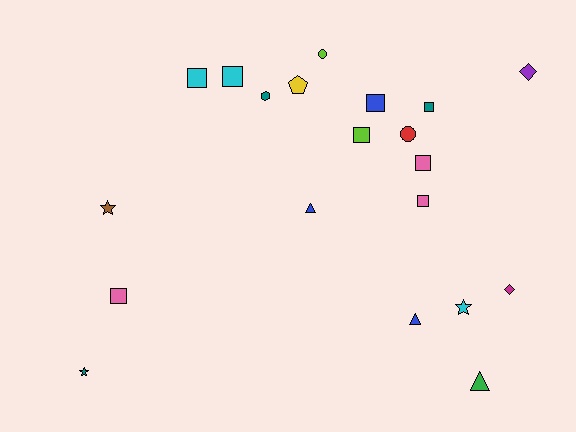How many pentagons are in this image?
There is 1 pentagon.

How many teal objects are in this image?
There are 3 teal objects.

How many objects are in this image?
There are 20 objects.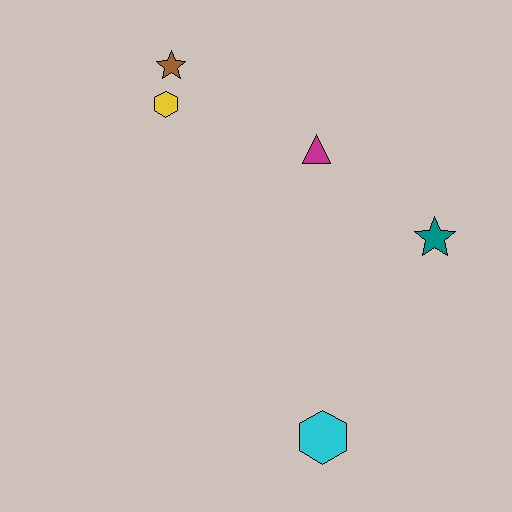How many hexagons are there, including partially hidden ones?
There are 2 hexagons.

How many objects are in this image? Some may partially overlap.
There are 5 objects.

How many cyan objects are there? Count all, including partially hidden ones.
There is 1 cyan object.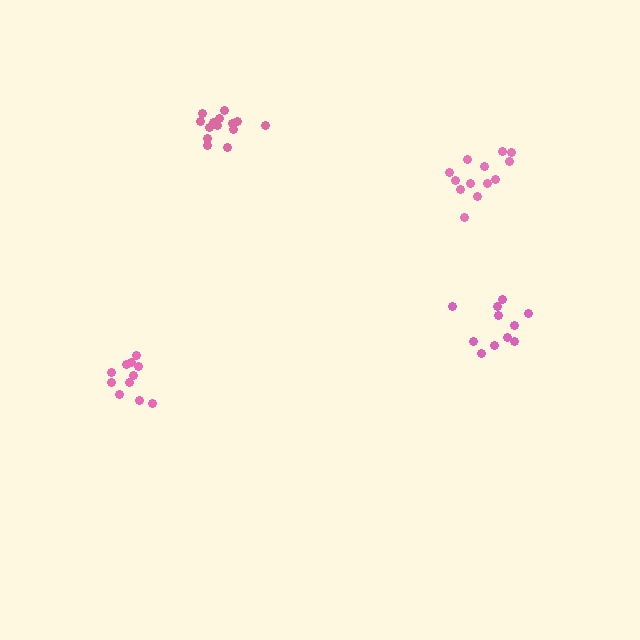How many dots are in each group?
Group 1: 14 dots, Group 2: 11 dots, Group 3: 11 dots, Group 4: 13 dots (49 total).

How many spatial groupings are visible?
There are 4 spatial groupings.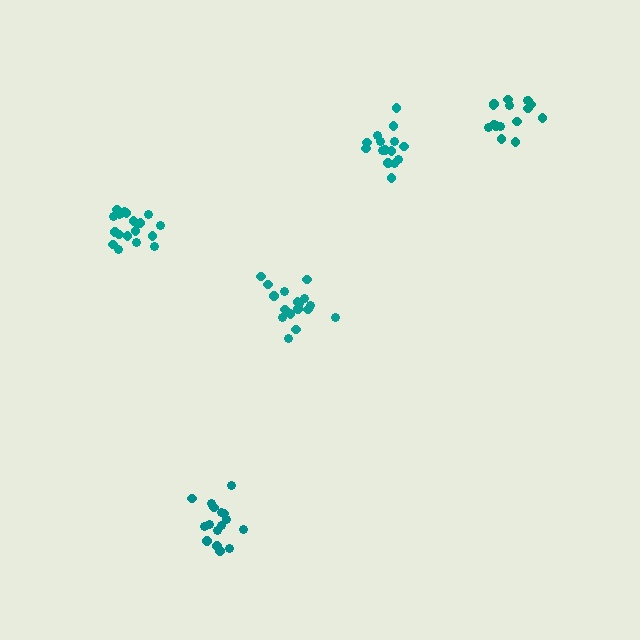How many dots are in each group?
Group 1: 17 dots, Group 2: 17 dots, Group 3: 16 dots, Group 4: 16 dots, Group 5: 19 dots (85 total).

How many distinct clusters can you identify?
There are 5 distinct clusters.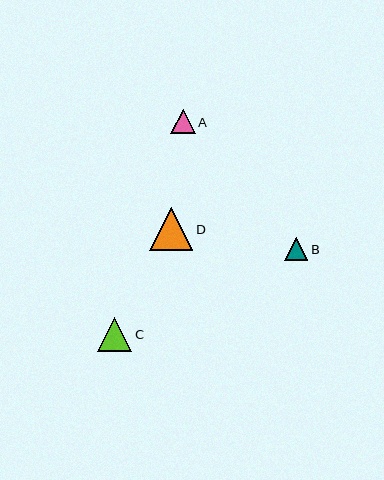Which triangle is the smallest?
Triangle B is the smallest with a size of approximately 23 pixels.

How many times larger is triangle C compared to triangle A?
Triangle C is approximately 1.4 times the size of triangle A.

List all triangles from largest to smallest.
From largest to smallest: D, C, A, B.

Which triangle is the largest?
Triangle D is the largest with a size of approximately 43 pixels.